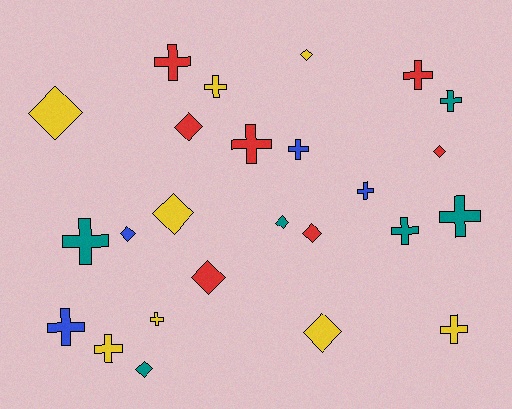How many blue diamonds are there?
There is 1 blue diamond.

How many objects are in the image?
There are 25 objects.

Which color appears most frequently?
Yellow, with 8 objects.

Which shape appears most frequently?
Cross, with 14 objects.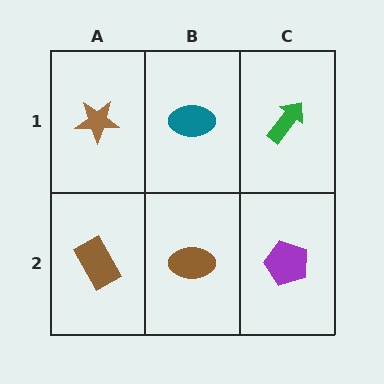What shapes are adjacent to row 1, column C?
A purple pentagon (row 2, column C), a teal ellipse (row 1, column B).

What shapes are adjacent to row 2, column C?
A green arrow (row 1, column C), a brown ellipse (row 2, column B).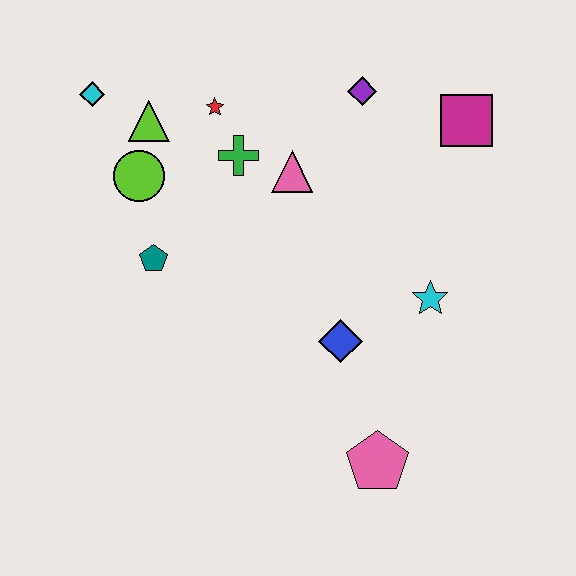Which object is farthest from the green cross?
The pink pentagon is farthest from the green cross.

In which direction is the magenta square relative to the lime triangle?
The magenta square is to the right of the lime triangle.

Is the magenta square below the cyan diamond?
Yes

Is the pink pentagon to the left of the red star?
No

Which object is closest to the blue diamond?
The cyan star is closest to the blue diamond.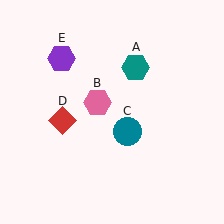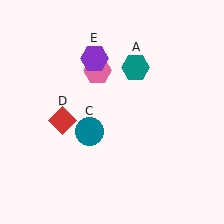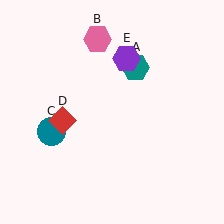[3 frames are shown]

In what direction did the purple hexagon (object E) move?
The purple hexagon (object E) moved right.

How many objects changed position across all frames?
3 objects changed position: pink hexagon (object B), teal circle (object C), purple hexagon (object E).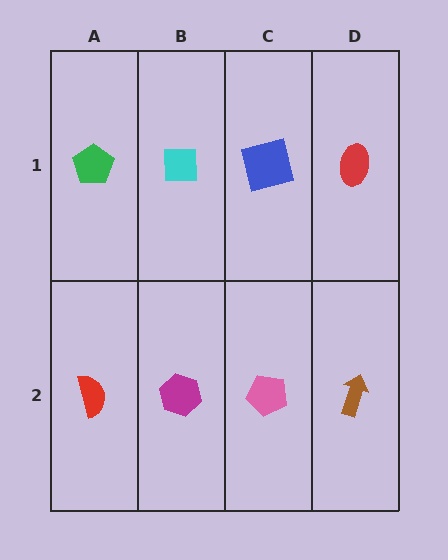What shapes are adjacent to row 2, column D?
A red ellipse (row 1, column D), a pink pentagon (row 2, column C).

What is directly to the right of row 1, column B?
A blue square.